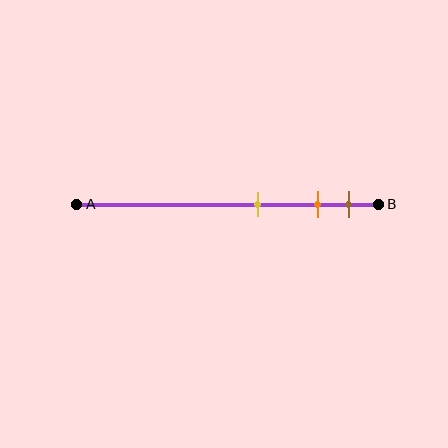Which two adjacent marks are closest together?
The orange and brown marks are the closest adjacent pair.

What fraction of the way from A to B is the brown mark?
The brown mark is approximately 90% (0.9) of the way from A to B.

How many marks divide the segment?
There are 3 marks dividing the segment.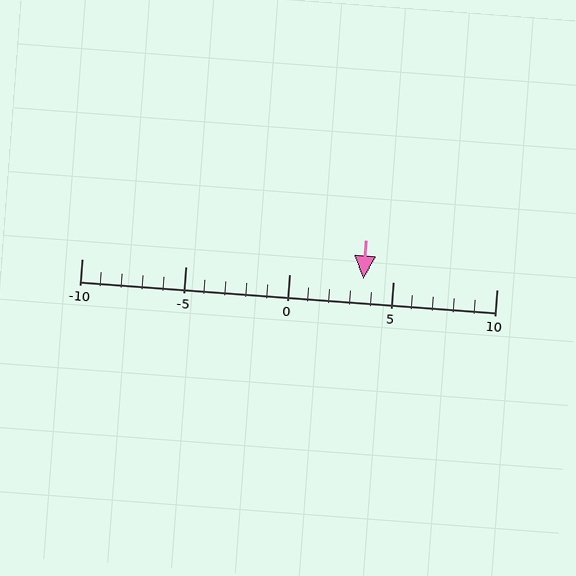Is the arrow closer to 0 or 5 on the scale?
The arrow is closer to 5.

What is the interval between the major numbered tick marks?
The major tick marks are spaced 5 units apart.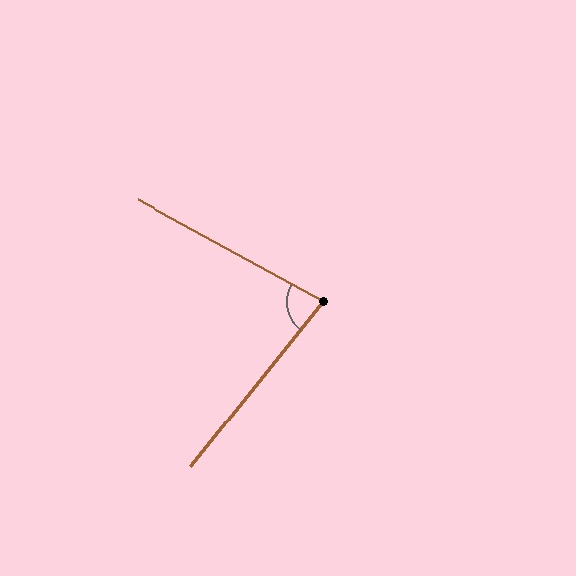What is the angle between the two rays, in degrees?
Approximately 80 degrees.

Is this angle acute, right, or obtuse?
It is acute.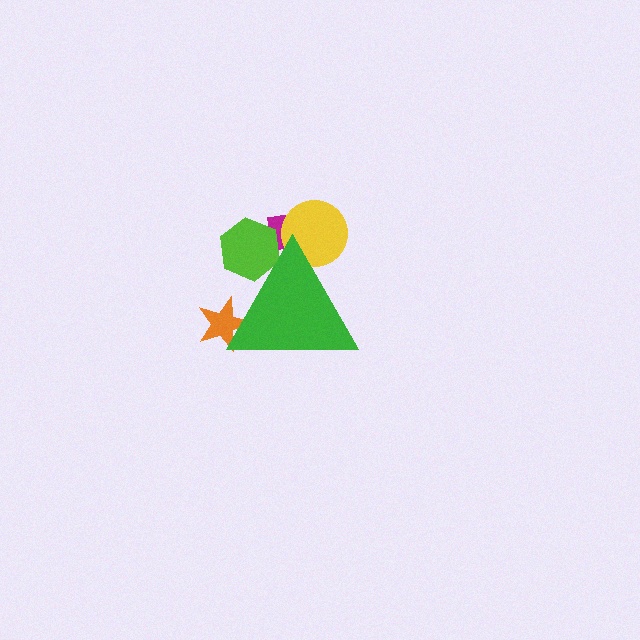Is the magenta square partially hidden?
Yes, the magenta square is partially hidden behind the green triangle.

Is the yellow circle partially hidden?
Yes, the yellow circle is partially hidden behind the green triangle.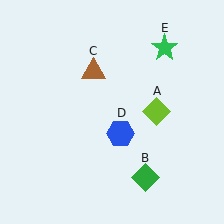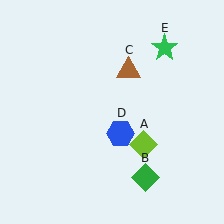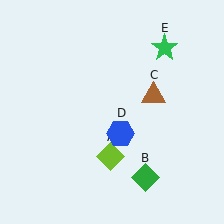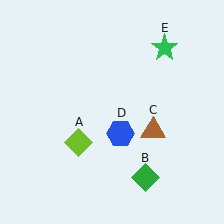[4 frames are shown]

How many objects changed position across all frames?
2 objects changed position: lime diamond (object A), brown triangle (object C).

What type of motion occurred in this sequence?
The lime diamond (object A), brown triangle (object C) rotated clockwise around the center of the scene.